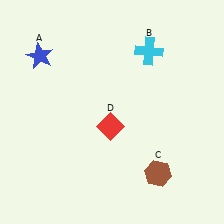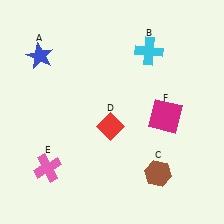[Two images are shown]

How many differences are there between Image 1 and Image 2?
There are 2 differences between the two images.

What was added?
A pink cross (E), a magenta square (F) were added in Image 2.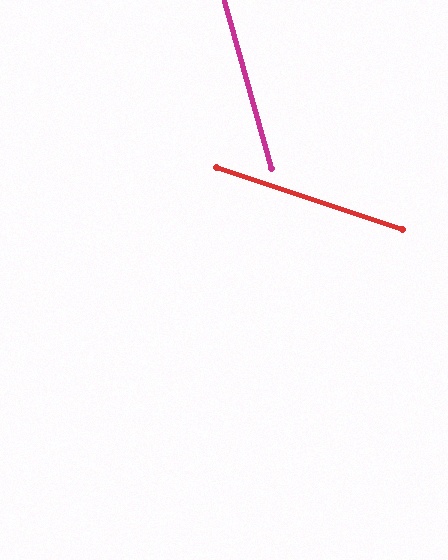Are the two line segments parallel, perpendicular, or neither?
Neither parallel nor perpendicular — they differ by about 56°.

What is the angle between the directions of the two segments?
Approximately 56 degrees.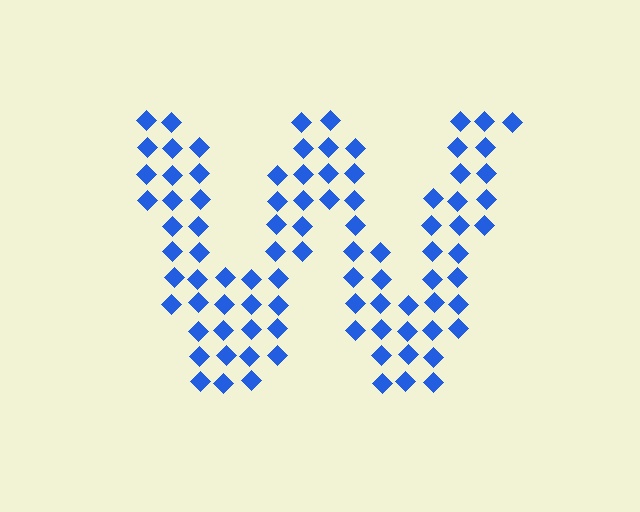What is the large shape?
The large shape is the letter W.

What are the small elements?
The small elements are diamonds.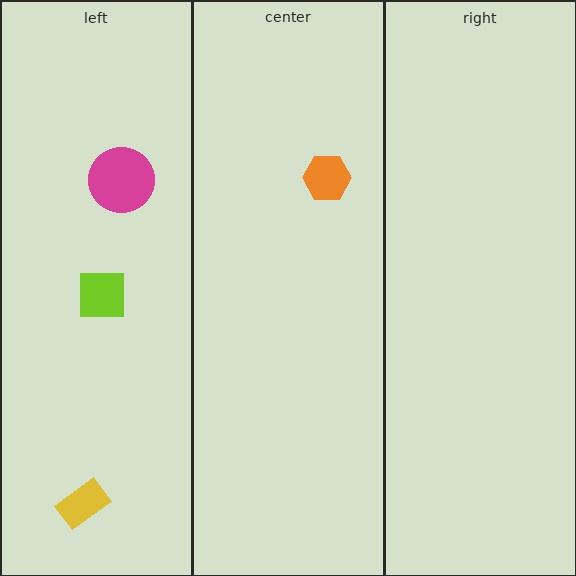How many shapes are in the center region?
1.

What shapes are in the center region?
The orange hexagon.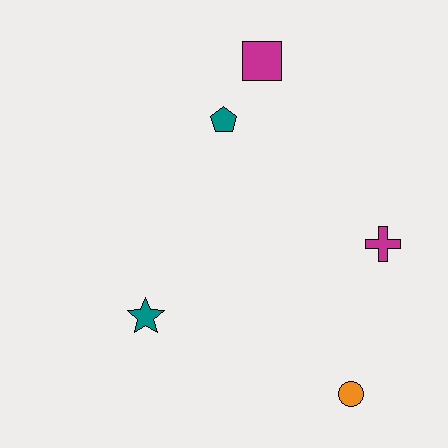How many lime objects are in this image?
There are no lime objects.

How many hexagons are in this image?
There are no hexagons.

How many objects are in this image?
There are 5 objects.